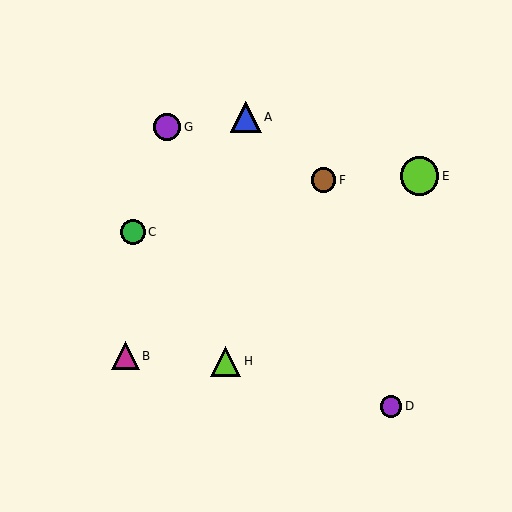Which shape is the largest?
The lime circle (labeled E) is the largest.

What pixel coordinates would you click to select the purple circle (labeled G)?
Click at (167, 127) to select the purple circle G.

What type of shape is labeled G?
Shape G is a purple circle.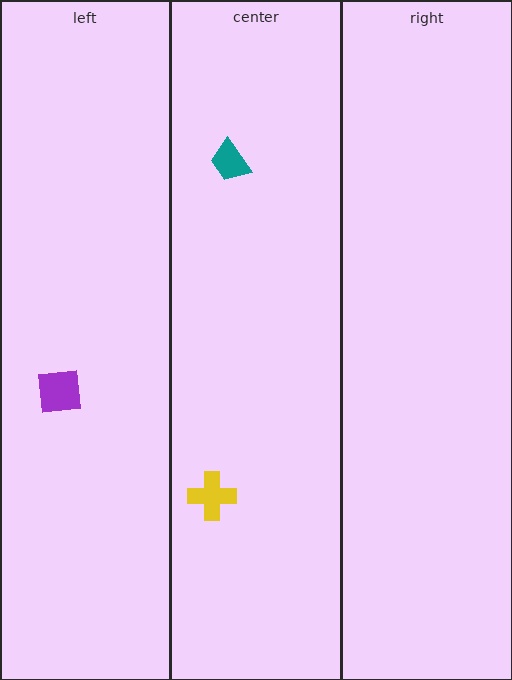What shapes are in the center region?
The yellow cross, the teal trapezoid.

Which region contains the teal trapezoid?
The center region.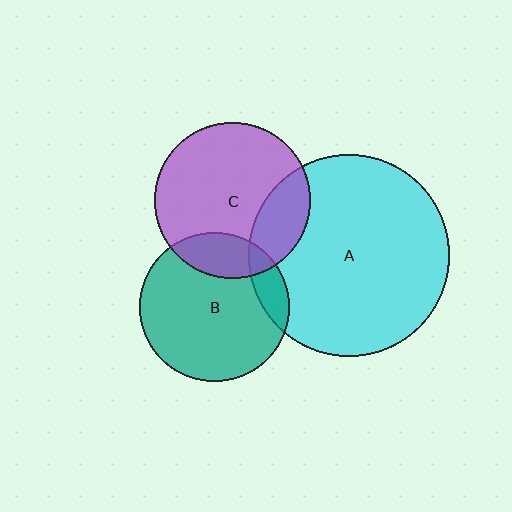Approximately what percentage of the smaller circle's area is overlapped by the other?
Approximately 10%.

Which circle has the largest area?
Circle A (cyan).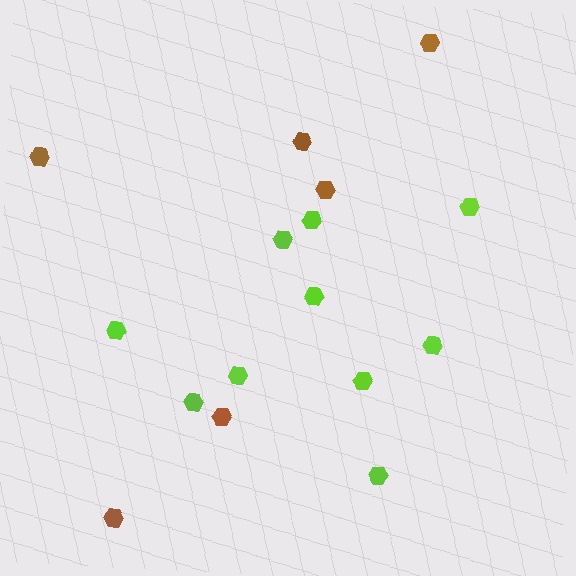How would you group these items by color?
There are 2 groups: one group of brown hexagons (6) and one group of lime hexagons (10).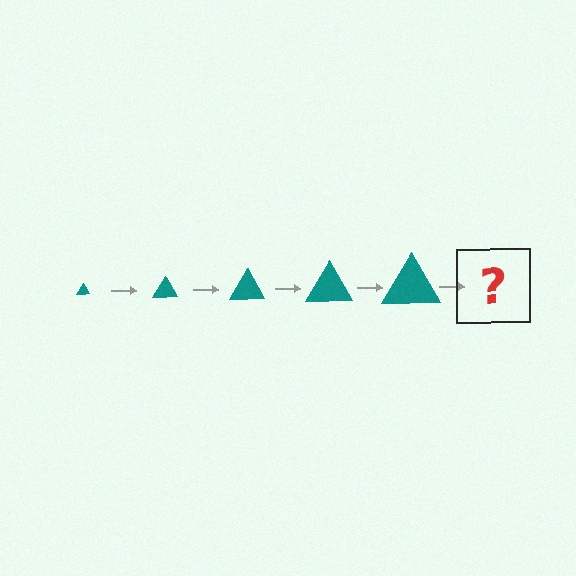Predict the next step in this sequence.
The next step is a teal triangle, larger than the previous one.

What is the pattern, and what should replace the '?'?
The pattern is that the triangle gets progressively larger each step. The '?' should be a teal triangle, larger than the previous one.